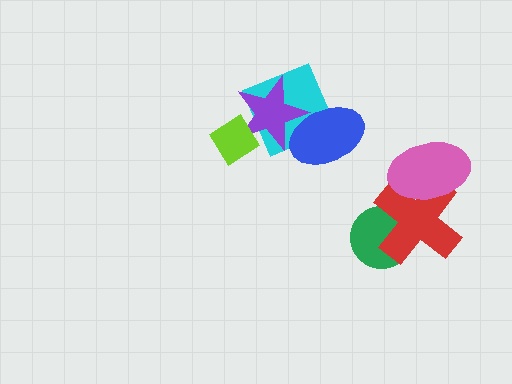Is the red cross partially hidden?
Yes, it is partially covered by another shape.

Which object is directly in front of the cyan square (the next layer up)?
The purple star is directly in front of the cyan square.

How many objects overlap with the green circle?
1 object overlaps with the green circle.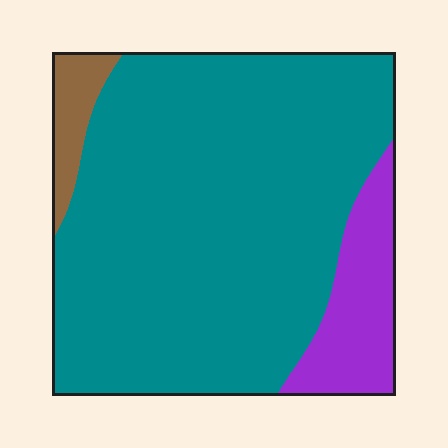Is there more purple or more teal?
Teal.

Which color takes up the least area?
Brown, at roughly 5%.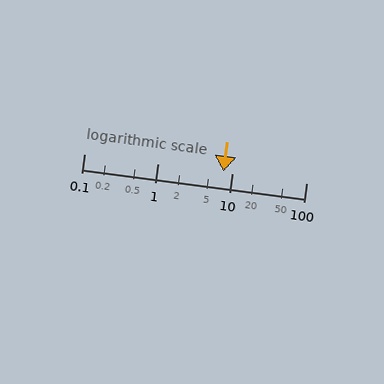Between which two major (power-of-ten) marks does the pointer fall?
The pointer is between 1 and 10.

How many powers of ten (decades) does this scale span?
The scale spans 3 decades, from 0.1 to 100.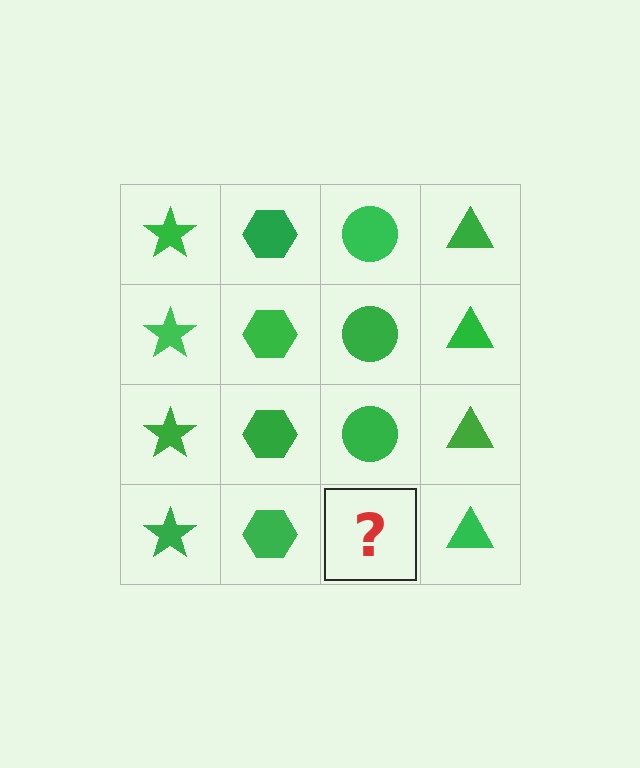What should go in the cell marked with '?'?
The missing cell should contain a green circle.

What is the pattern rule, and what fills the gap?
The rule is that each column has a consistent shape. The gap should be filled with a green circle.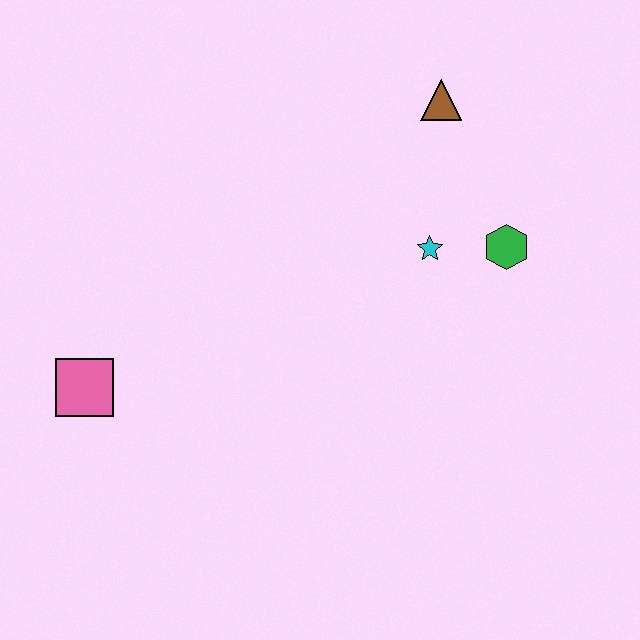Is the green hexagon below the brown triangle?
Yes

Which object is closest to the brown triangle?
The cyan star is closest to the brown triangle.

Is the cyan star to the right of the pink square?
Yes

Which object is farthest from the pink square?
The brown triangle is farthest from the pink square.